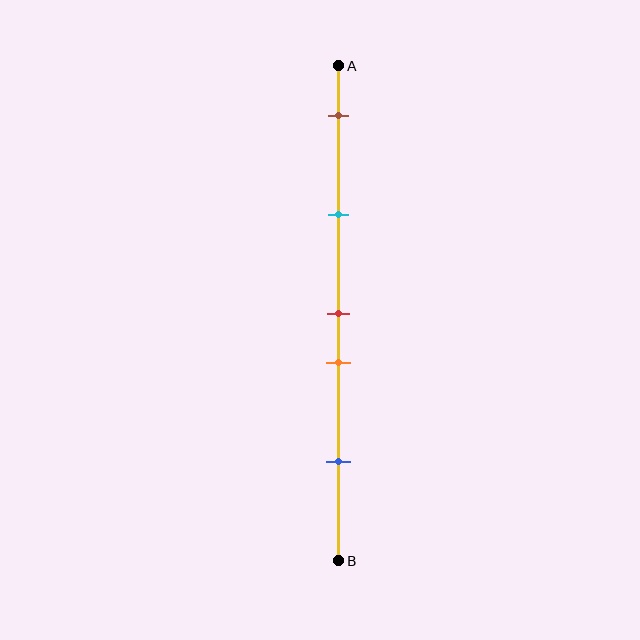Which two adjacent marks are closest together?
The red and orange marks are the closest adjacent pair.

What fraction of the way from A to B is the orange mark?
The orange mark is approximately 60% (0.6) of the way from A to B.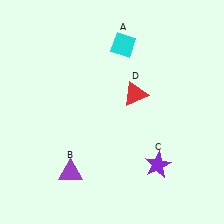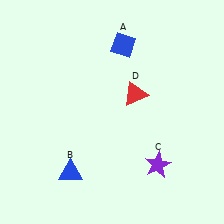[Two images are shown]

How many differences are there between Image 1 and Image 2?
There are 2 differences between the two images.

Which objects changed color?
A changed from cyan to blue. B changed from purple to blue.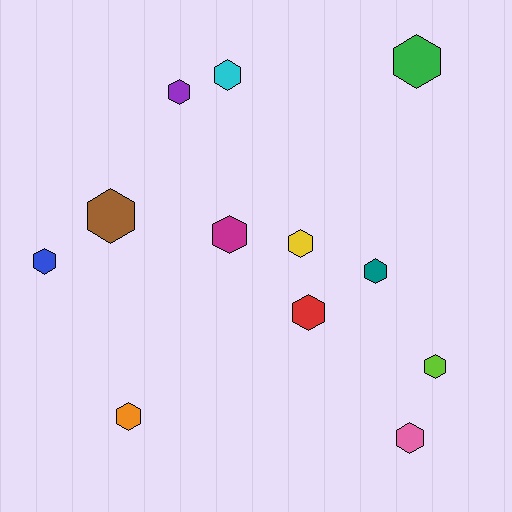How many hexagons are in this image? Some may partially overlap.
There are 12 hexagons.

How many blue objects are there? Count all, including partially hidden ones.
There is 1 blue object.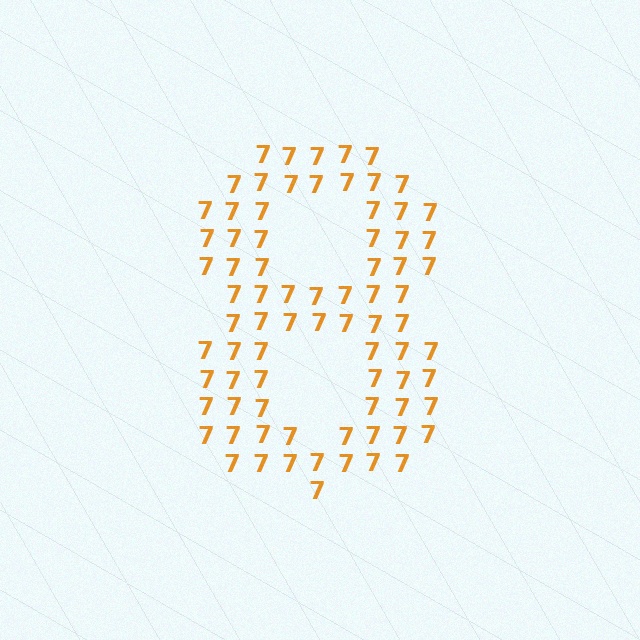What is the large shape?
The large shape is the digit 8.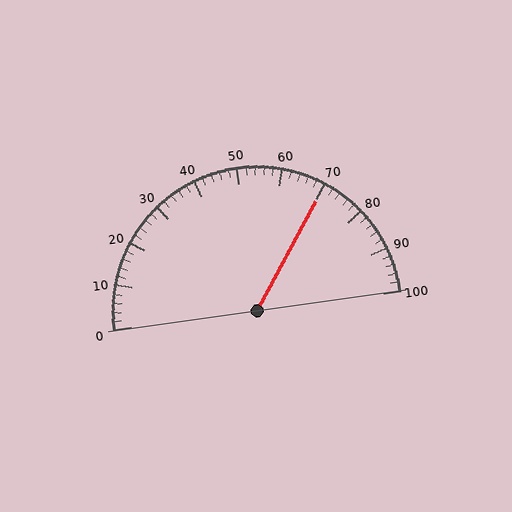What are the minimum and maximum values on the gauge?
The gauge ranges from 0 to 100.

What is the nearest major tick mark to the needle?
The nearest major tick mark is 70.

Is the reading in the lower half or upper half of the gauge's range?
The reading is in the upper half of the range (0 to 100).